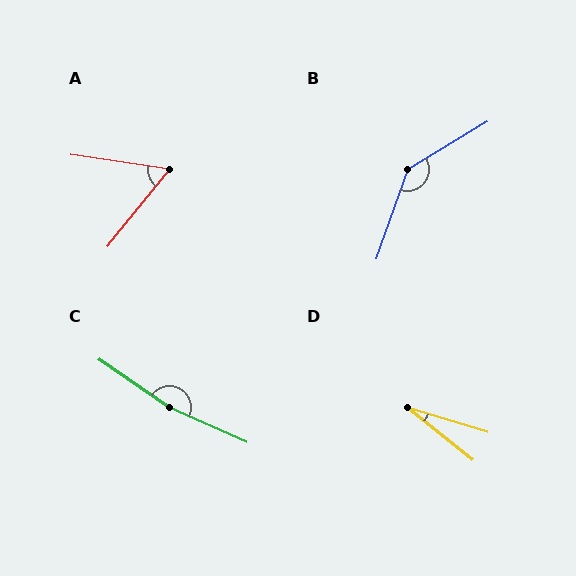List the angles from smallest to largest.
D (22°), A (60°), B (141°), C (169°).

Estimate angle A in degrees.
Approximately 60 degrees.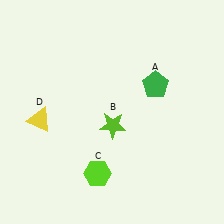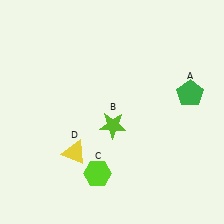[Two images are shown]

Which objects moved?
The objects that moved are: the green pentagon (A), the yellow triangle (D).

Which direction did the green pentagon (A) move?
The green pentagon (A) moved right.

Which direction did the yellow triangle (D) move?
The yellow triangle (D) moved right.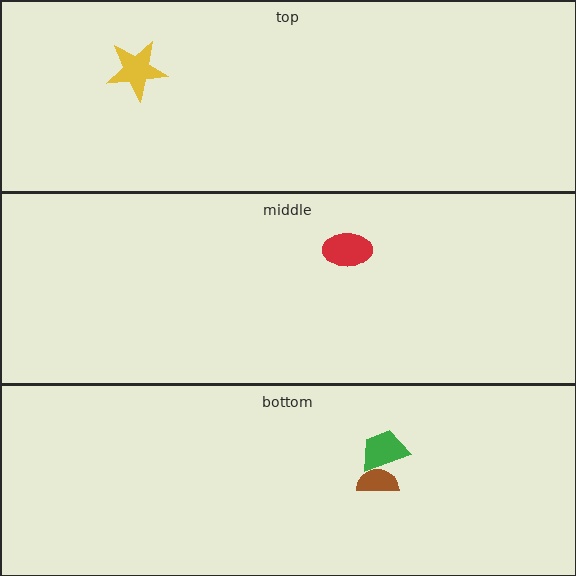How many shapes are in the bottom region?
2.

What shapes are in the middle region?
The red ellipse.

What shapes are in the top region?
The yellow star.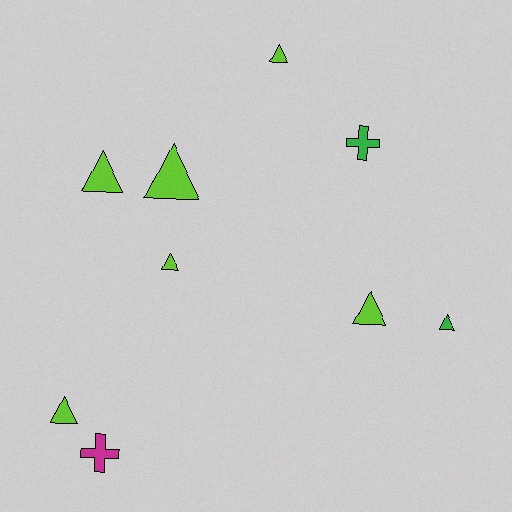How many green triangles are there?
There is 1 green triangle.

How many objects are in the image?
There are 9 objects.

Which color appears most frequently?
Lime, with 6 objects.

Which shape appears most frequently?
Triangle, with 7 objects.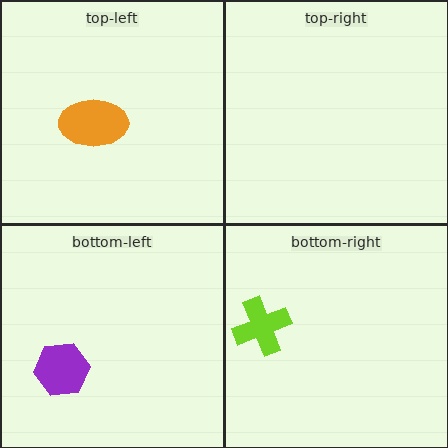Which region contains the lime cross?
The bottom-right region.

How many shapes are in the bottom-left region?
1.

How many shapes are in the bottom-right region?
1.